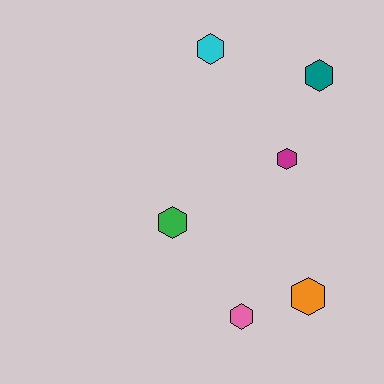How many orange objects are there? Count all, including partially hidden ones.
There is 1 orange object.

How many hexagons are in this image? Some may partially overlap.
There are 6 hexagons.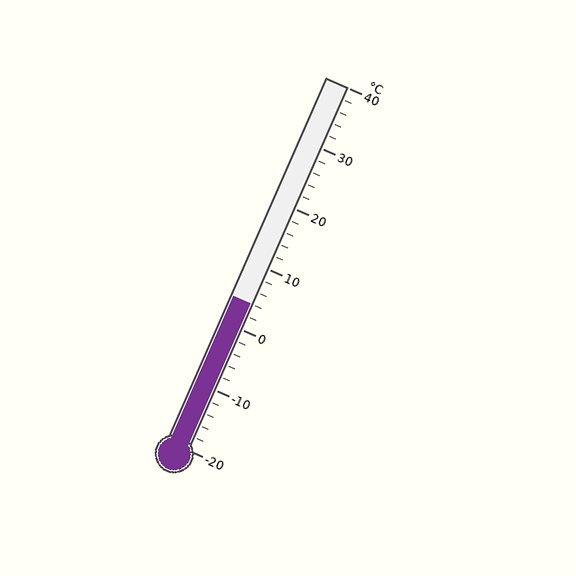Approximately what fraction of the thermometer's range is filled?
The thermometer is filled to approximately 40% of its range.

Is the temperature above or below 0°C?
The temperature is above 0°C.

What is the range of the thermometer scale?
The thermometer scale ranges from -20°C to 40°C.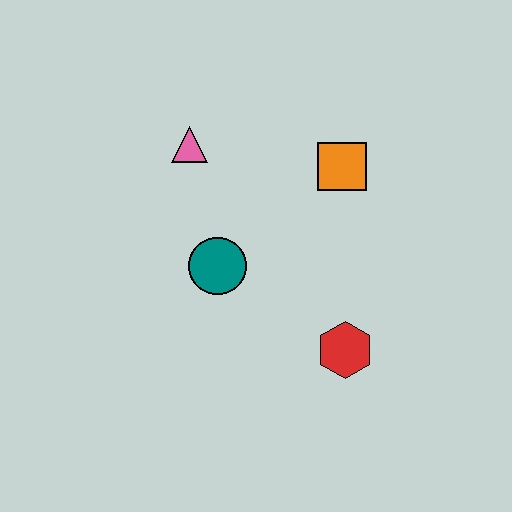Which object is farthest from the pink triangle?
The red hexagon is farthest from the pink triangle.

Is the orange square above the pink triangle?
No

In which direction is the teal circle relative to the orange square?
The teal circle is to the left of the orange square.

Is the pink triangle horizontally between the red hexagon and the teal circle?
No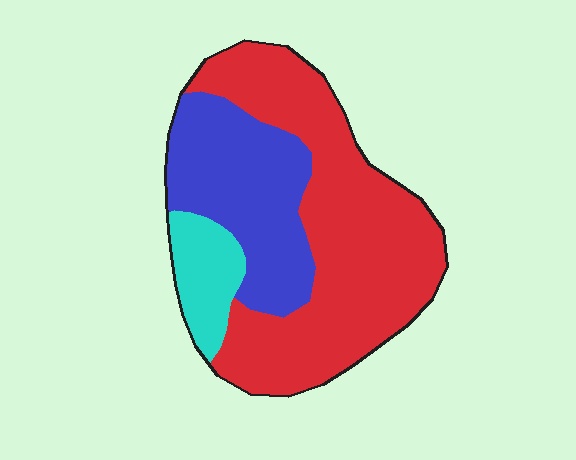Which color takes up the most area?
Red, at roughly 60%.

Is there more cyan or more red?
Red.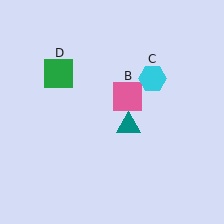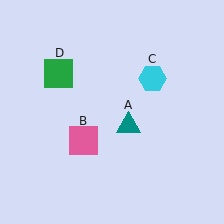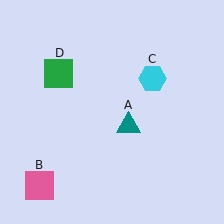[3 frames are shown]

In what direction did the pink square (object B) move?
The pink square (object B) moved down and to the left.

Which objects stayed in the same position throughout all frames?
Teal triangle (object A) and cyan hexagon (object C) and green square (object D) remained stationary.